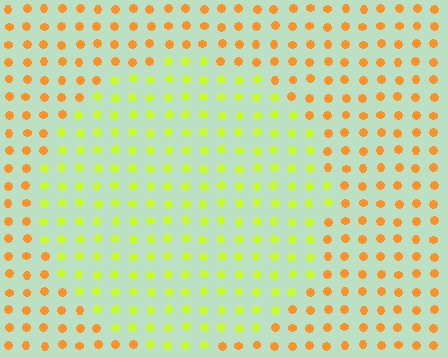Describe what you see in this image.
The image is filled with small orange elements in a uniform arrangement. A circle-shaped region is visible where the elements are tinted to a slightly different hue, forming a subtle color boundary.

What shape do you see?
I see a circle.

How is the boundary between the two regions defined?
The boundary is defined purely by a slight shift in hue (about 46 degrees). Spacing, size, and orientation are identical on both sides.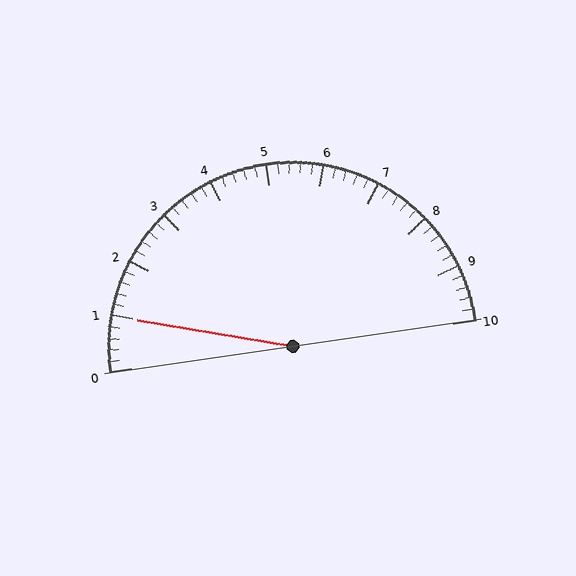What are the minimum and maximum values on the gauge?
The gauge ranges from 0 to 10.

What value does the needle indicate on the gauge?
The needle indicates approximately 1.0.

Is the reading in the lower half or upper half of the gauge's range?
The reading is in the lower half of the range (0 to 10).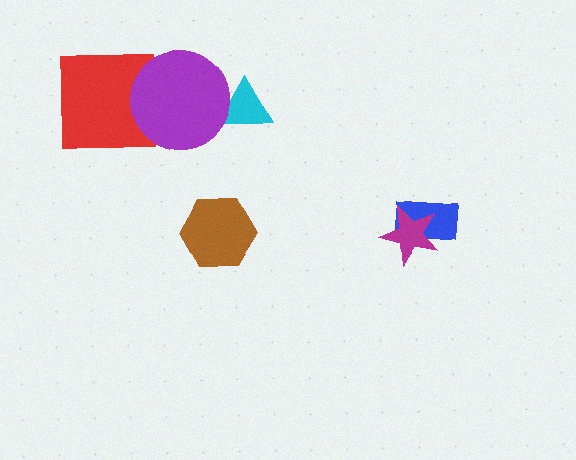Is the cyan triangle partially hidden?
Yes, it is partially covered by another shape.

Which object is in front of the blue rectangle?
The magenta star is in front of the blue rectangle.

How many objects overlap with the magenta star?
1 object overlaps with the magenta star.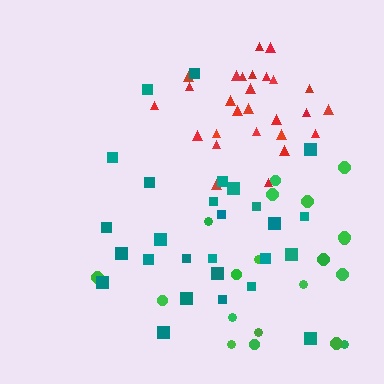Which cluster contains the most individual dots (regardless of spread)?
Red (27).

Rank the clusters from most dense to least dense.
red, teal, green.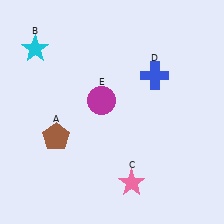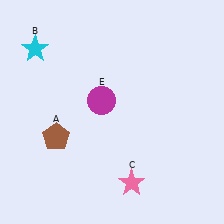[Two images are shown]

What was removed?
The blue cross (D) was removed in Image 2.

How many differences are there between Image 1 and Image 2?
There is 1 difference between the two images.